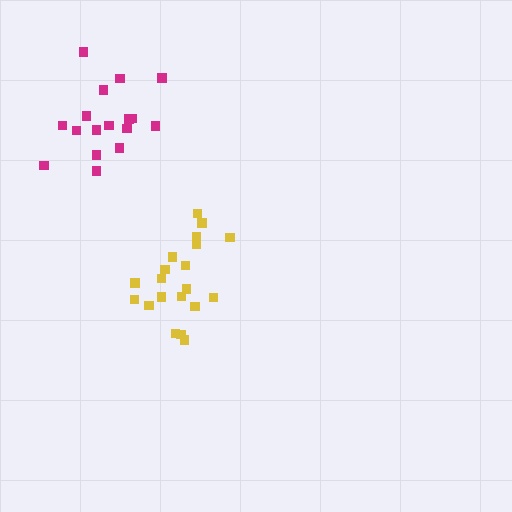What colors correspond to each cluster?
The clusters are colored: magenta, yellow.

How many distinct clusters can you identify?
There are 2 distinct clusters.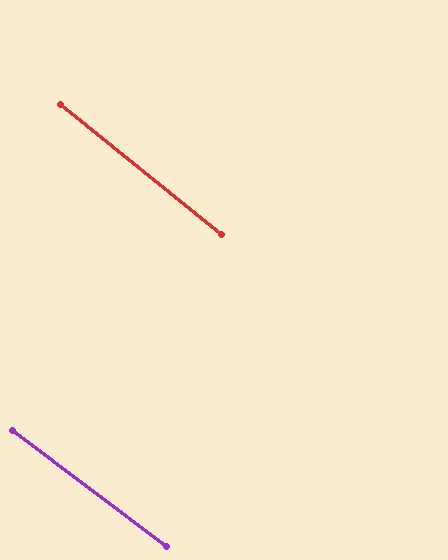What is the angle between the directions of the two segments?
Approximately 2 degrees.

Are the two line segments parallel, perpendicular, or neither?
Parallel — their directions differ by only 1.9°.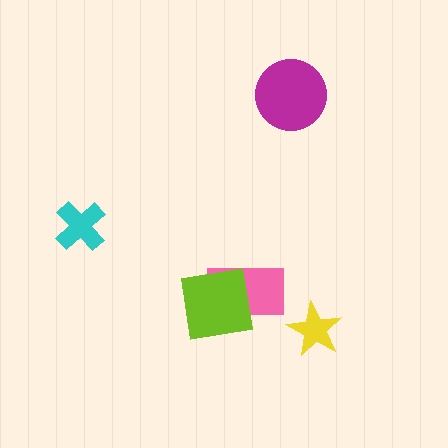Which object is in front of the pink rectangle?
The lime square is in front of the pink rectangle.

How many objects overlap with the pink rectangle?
1 object overlaps with the pink rectangle.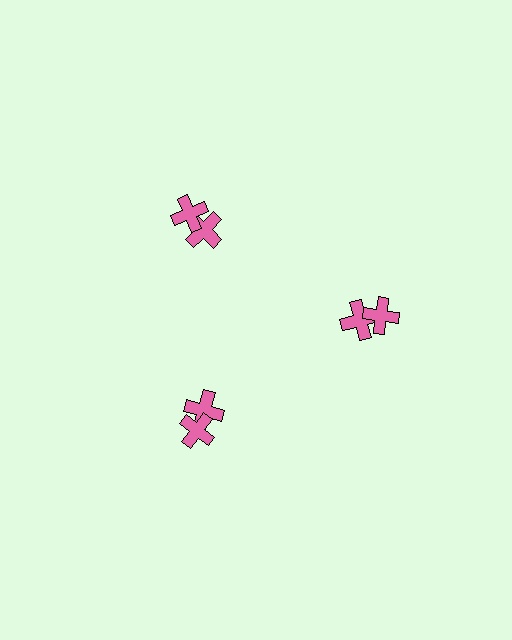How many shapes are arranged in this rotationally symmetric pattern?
There are 6 shapes, arranged in 3 groups of 2.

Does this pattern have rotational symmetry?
Yes, this pattern has 3-fold rotational symmetry. It looks the same after rotating 120 degrees around the center.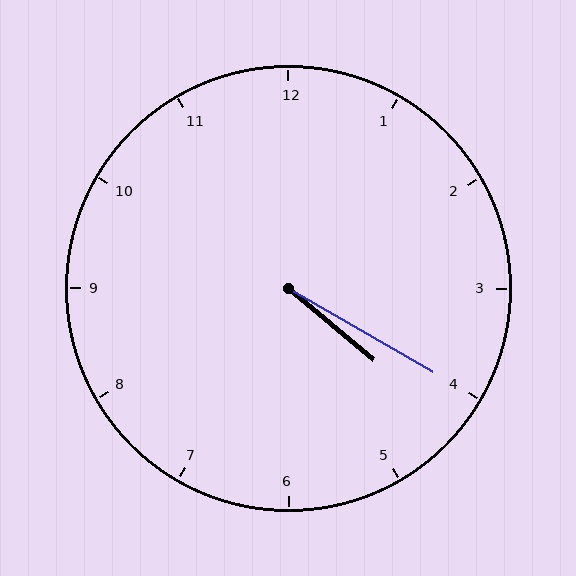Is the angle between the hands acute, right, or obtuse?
It is acute.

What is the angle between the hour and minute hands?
Approximately 10 degrees.